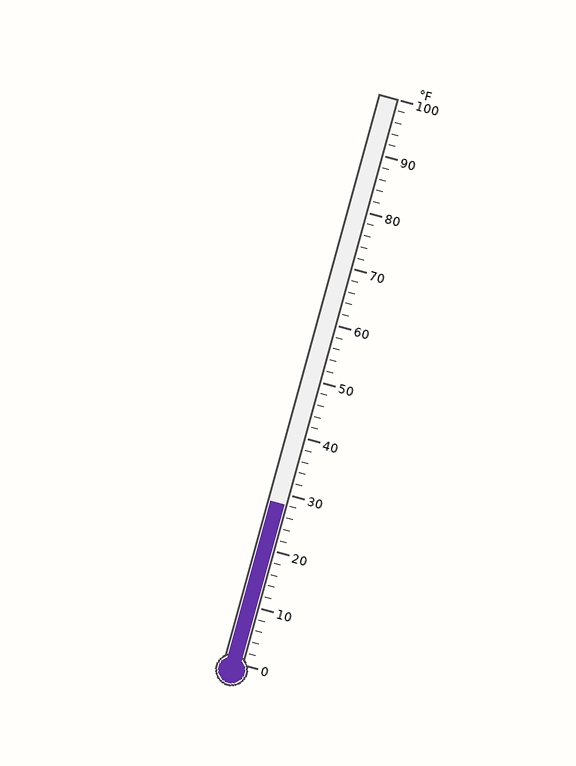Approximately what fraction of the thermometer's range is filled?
The thermometer is filled to approximately 30% of its range.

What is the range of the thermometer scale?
The thermometer scale ranges from 0°F to 100°F.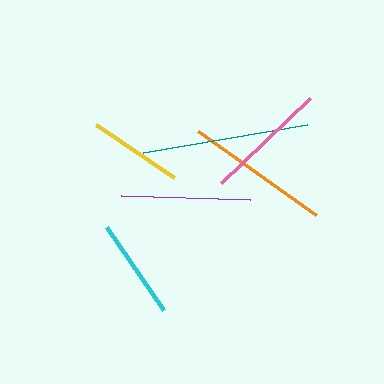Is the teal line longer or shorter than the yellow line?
The teal line is longer than the yellow line.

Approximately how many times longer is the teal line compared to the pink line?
The teal line is approximately 1.3 times the length of the pink line.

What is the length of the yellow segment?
The yellow segment is approximately 94 pixels long.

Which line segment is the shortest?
The yellow line is the shortest at approximately 94 pixels.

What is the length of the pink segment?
The pink segment is approximately 123 pixels long.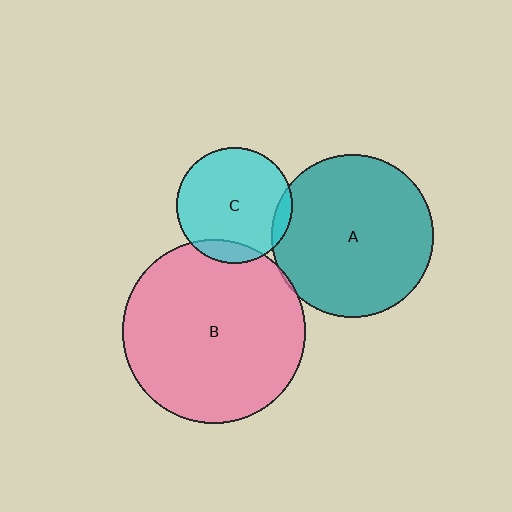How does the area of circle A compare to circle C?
Approximately 2.0 times.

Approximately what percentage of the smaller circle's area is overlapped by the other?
Approximately 5%.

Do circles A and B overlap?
Yes.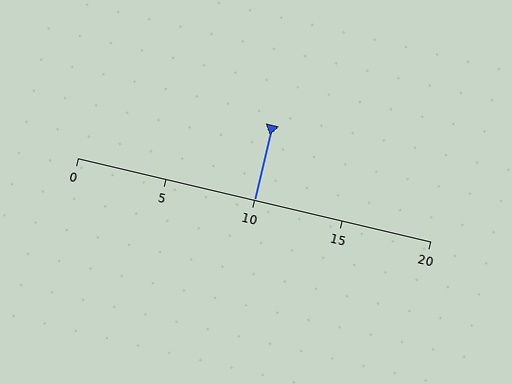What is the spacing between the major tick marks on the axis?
The major ticks are spaced 5 apart.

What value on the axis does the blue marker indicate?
The marker indicates approximately 10.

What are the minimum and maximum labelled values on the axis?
The axis runs from 0 to 20.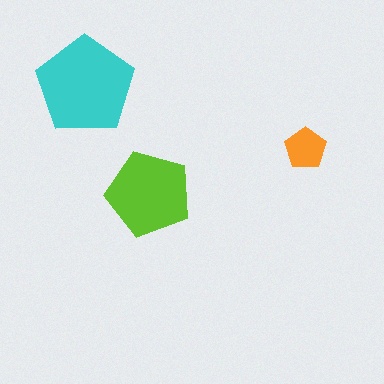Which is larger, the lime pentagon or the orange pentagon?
The lime one.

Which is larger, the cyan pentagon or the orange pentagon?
The cyan one.